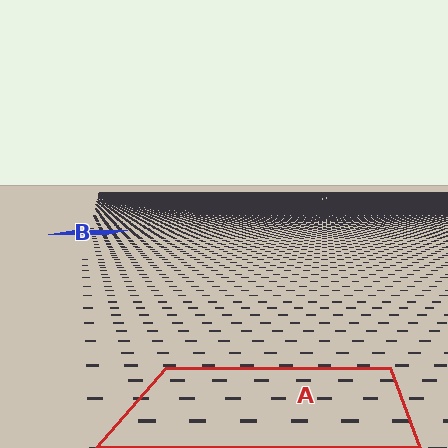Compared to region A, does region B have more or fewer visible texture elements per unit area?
Region B has more texture elements per unit area — they are packed more densely because it is farther away.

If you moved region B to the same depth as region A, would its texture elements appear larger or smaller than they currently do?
They would appear larger. At a closer depth, the same texture elements are projected at a bigger on-screen size.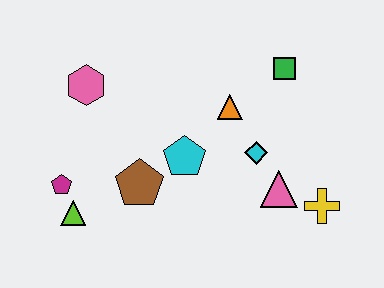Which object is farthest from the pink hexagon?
The yellow cross is farthest from the pink hexagon.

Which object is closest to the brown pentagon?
The cyan pentagon is closest to the brown pentagon.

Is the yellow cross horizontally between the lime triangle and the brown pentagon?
No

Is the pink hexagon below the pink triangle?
No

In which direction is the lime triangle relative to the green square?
The lime triangle is to the left of the green square.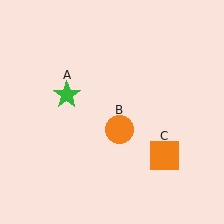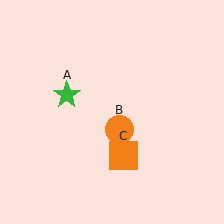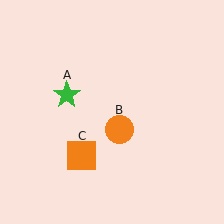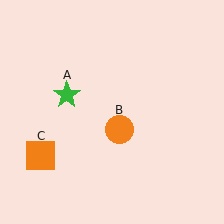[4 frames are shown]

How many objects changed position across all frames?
1 object changed position: orange square (object C).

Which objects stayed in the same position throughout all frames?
Green star (object A) and orange circle (object B) remained stationary.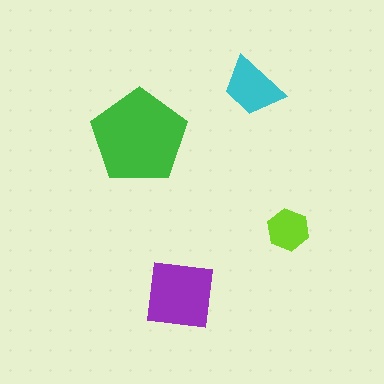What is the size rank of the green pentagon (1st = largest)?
1st.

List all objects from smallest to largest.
The lime hexagon, the cyan trapezoid, the purple square, the green pentagon.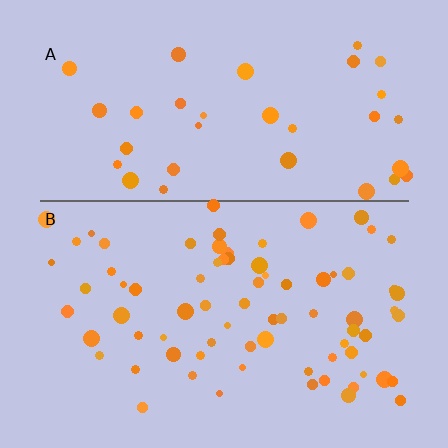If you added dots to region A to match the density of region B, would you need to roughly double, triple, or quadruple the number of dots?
Approximately double.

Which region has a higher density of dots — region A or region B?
B (the bottom).